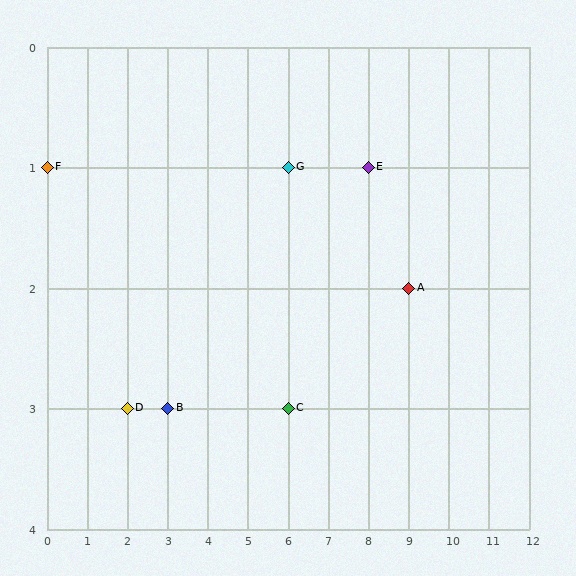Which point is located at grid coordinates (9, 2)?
Point A is at (9, 2).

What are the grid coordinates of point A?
Point A is at grid coordinates (9, 2).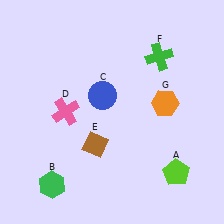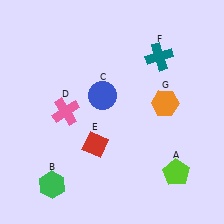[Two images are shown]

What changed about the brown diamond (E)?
In Image 1, E is brown. In Image 2, it changed to red.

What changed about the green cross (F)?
In Image 1, F is green. In Image 2, it changed to teal.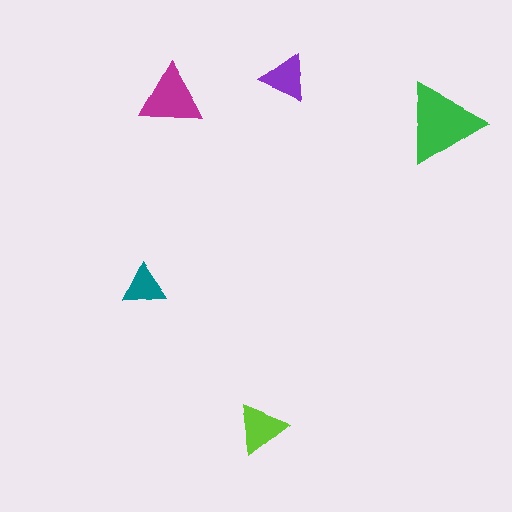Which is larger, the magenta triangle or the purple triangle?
The magenta one.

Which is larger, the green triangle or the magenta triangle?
The green one.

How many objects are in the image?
There are 5 objects in the image.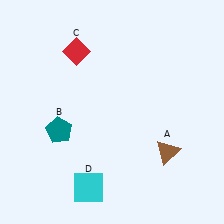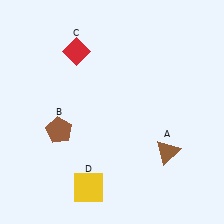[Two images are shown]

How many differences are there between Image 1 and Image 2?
There are 2 differences between the two images.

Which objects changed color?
B changed from teal to brown. D changed from cyan to yellow.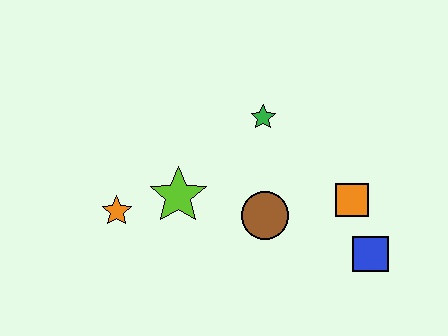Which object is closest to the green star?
The brown circle is closest to the green star.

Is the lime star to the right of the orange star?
Yes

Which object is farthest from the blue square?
The orange star is farthest from the blue square.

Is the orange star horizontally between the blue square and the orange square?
No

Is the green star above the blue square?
Yes